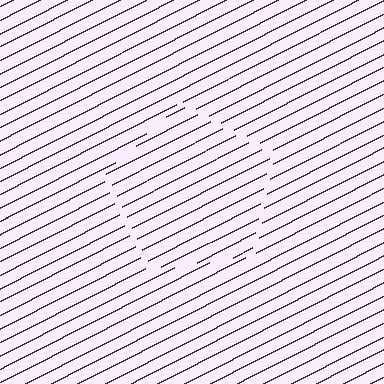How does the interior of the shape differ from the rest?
The interior of the shape contains the same grating, shifted by half a period — the contour is defined by the phase discontinuity where line-ends from the inner and outer gratings abut.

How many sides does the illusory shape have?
5 sides — the line-ends trace a pentagon.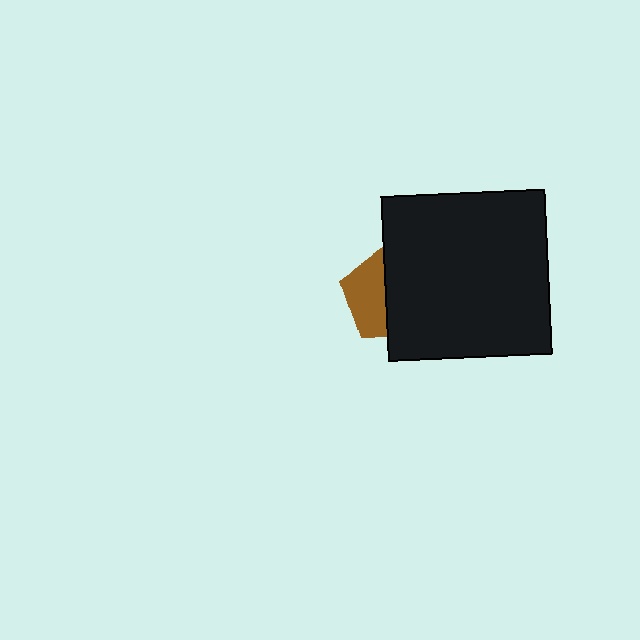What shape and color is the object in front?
The object in front is a black square.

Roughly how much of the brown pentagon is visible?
A small part of it is visible (roughly 43%).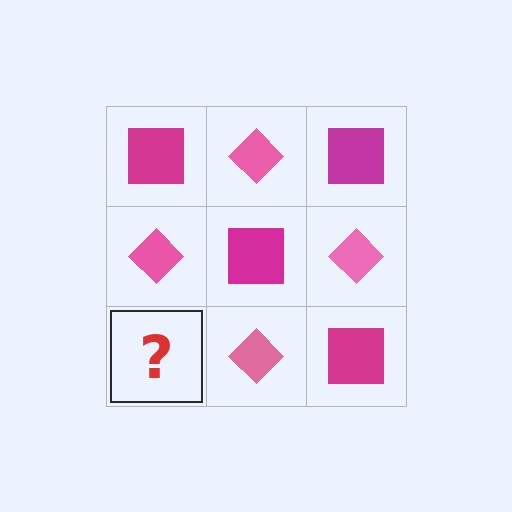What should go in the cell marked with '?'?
The missing cell should contain a magenta square.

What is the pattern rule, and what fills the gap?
The rule is that it alternates magenta square and pink diamond in a checkerboard pattern. The gap should be filled with a magenta square.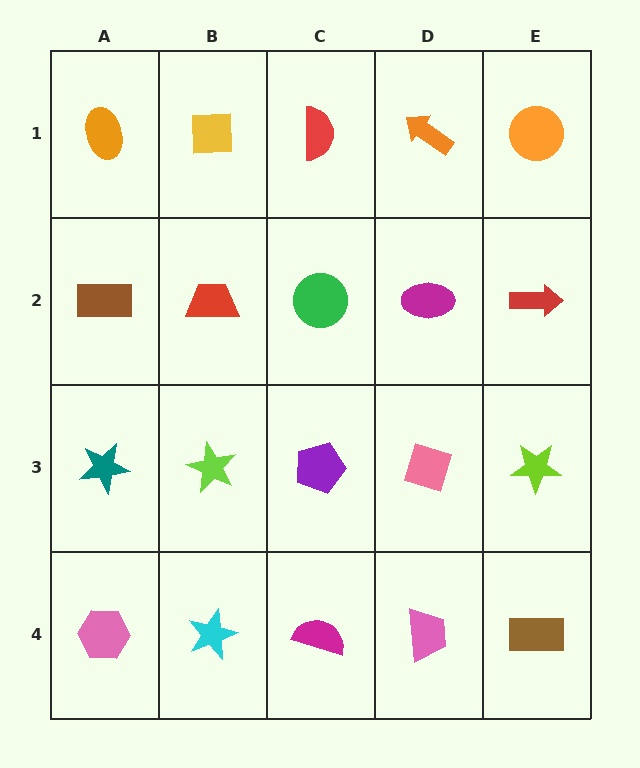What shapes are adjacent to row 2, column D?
An orange arrow (row 1, column D), a pink diamond (row 3, column D), a green circle (row 2, column C), a red arrow (row 2, column E).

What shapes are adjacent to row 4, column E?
A lime star (row 3, column E), a pink trapezoid (row 4, column D).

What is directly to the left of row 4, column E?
A pink trapezoid.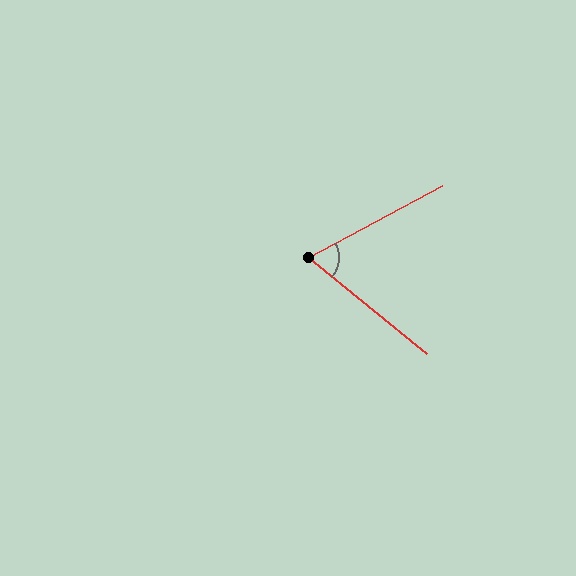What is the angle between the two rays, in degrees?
Approximately 67 degrees.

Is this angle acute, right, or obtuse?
It is acute.